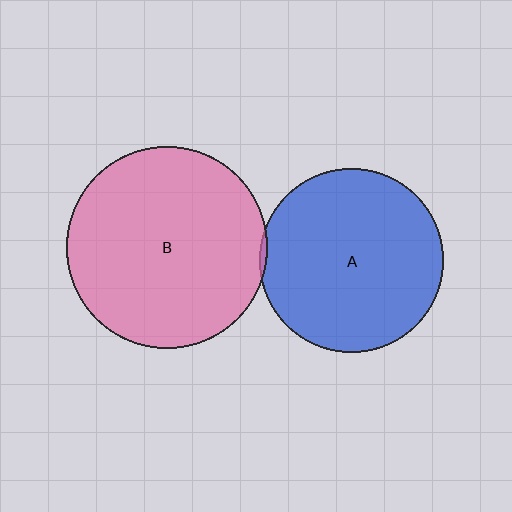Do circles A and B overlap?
Yes.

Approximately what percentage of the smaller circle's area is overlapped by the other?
Approximately 5%.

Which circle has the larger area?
Circle B (pink).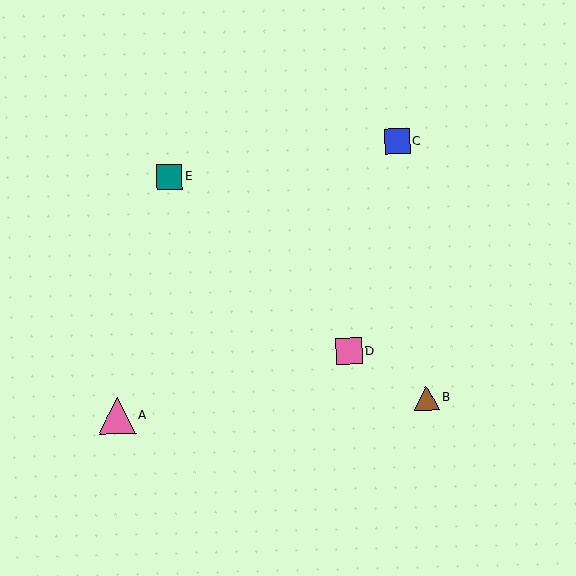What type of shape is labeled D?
Shape D is a pink square.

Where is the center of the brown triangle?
The center of the brown triangle is at (427, 398).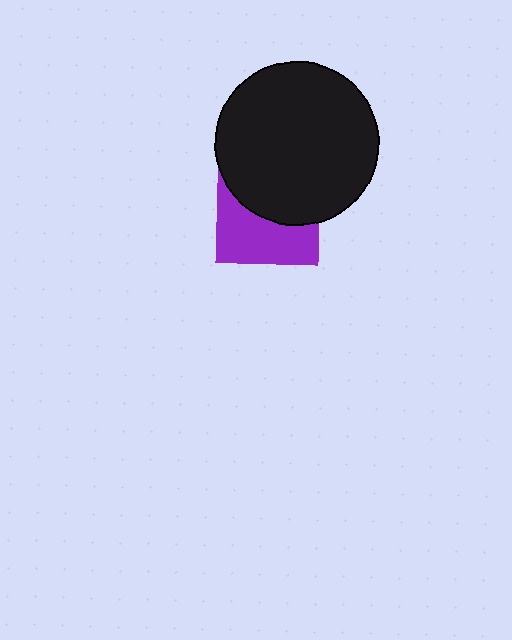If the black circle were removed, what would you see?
You would see the complete purple square.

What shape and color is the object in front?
The object in front is a black circle.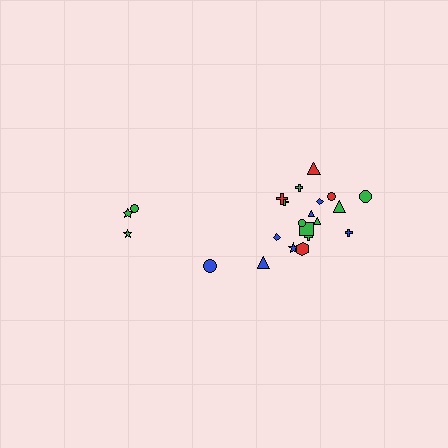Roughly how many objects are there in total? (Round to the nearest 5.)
Roughly 20 objects in total.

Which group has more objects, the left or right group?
The right group.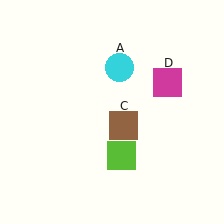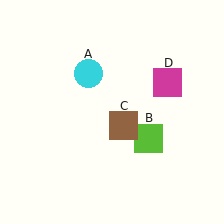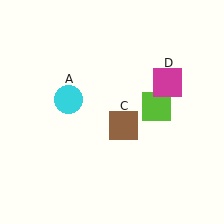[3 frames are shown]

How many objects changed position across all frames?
2 objects changed position: cyan circle (object A), lime square (object B).